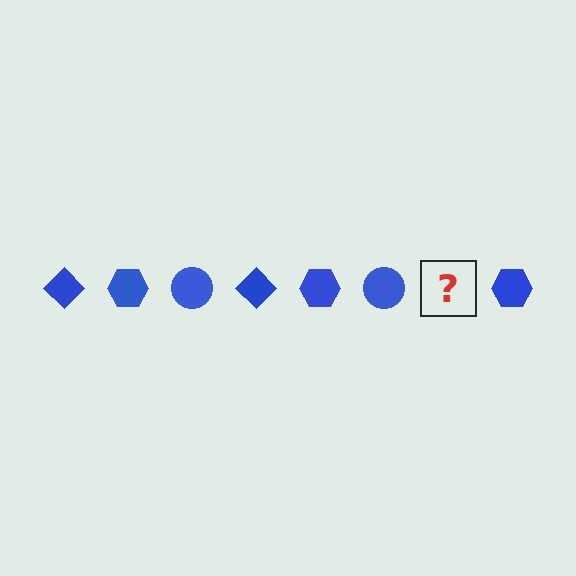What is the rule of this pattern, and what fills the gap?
The rule is that the pattern cycles through diamond, hexagon, circle shapes in blue. The gap should be filled with a blue diamond.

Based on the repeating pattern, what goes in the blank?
The blank should be a blue diamond.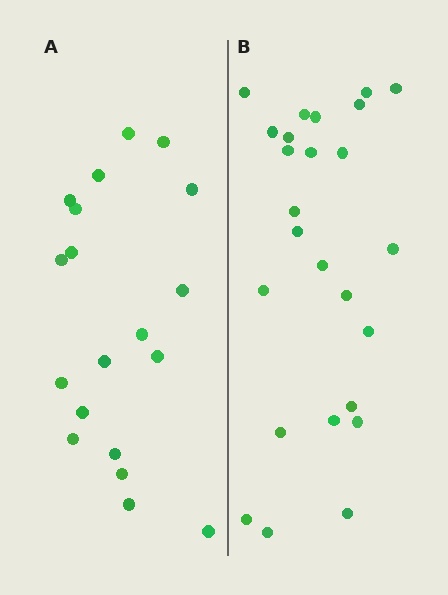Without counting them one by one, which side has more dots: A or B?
Region B (the right region) has more dots.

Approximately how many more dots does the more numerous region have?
Region B has about 6 more dots than region A.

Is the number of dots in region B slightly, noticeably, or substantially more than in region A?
Region B has noticeably more, but not dramatically so. The ratio is roughly 1.3 to 1.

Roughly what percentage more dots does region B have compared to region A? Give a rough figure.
About 30% more.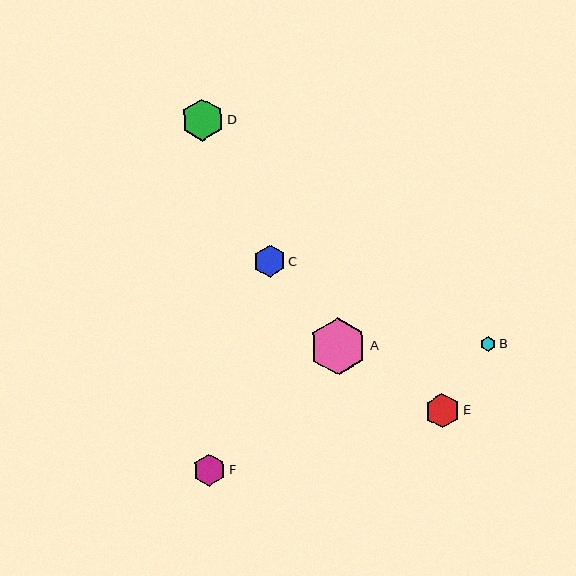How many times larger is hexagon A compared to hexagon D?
Hexagon A is approximately 1.4 times the size of hexagon D.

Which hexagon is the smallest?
Hexagon B is the smallest with a size of approximately 15 pixels.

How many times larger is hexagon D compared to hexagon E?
Hexagon D is approximately 1.2 times the size of hexagon E.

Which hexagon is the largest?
Hexagon A is the largest with a size of approximately 57 pixels.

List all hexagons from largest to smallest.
From largest to smallest: A, D, E, F, C, B.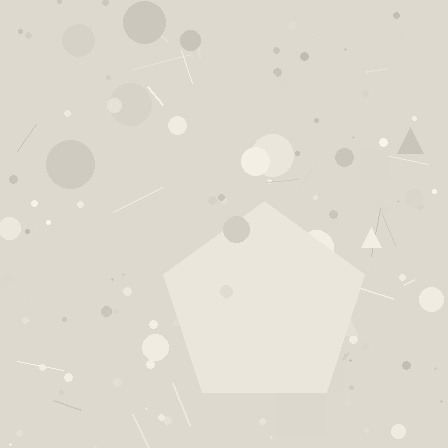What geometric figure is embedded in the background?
A pentagon is embedded in the background.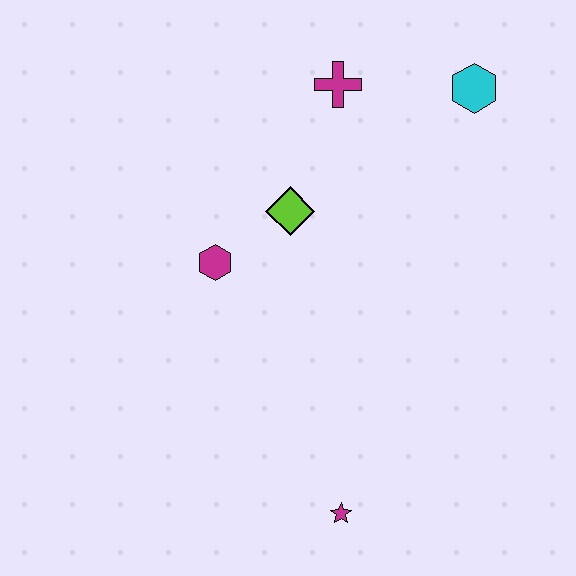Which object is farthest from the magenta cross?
The magenta star is farthest from the magenta cross.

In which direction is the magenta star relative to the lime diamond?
The magenta star is below the lime diamond.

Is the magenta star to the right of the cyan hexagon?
No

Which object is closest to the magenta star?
The magenta hexagon is closest to the magenta star.